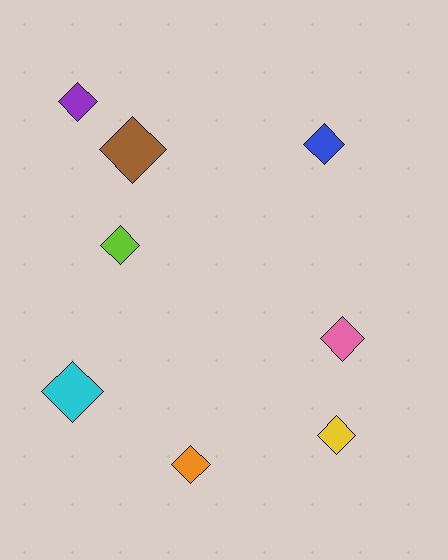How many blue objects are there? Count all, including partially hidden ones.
There is 1 blue object.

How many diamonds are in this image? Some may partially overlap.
There are 8 diamonds.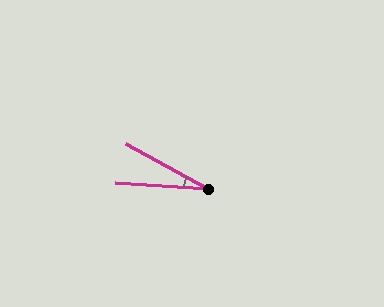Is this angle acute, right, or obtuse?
It is acute.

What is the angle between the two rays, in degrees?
Approximately 25 degrees.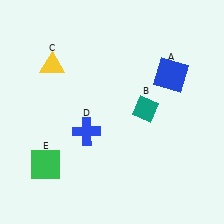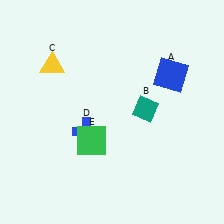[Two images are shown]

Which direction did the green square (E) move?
The green square (E) moved right.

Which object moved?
The green square (E) moved right.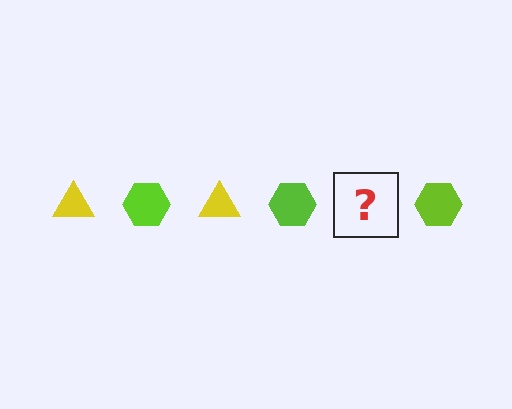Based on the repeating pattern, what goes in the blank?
The blank should be a yellow triangle.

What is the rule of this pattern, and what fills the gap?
The rule is that the pattern alternates between yellow triangle and lime hexagon. The gap should be filled with a yellow triangle.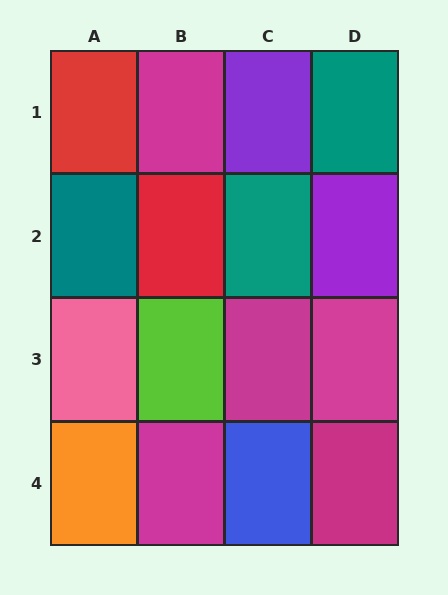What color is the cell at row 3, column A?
Pink.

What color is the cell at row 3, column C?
Magenta.